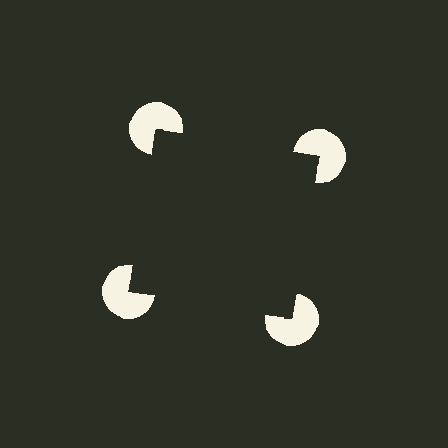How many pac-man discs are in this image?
There are 4 — one at each vertex of the illusory square.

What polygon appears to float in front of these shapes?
An illusory square — its edges are inferred from the aligned wedge cuts in the pac-man discs, not physically drawn.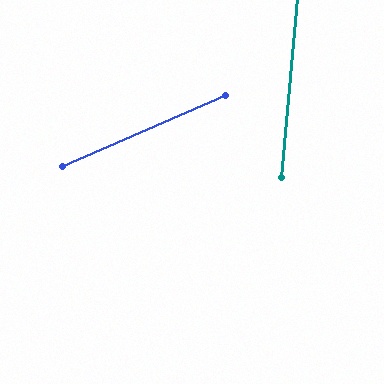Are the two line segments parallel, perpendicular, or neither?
Neither parallel nor perpendicular — they differ by about 62°.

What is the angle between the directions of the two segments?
Approximately 62 degrees.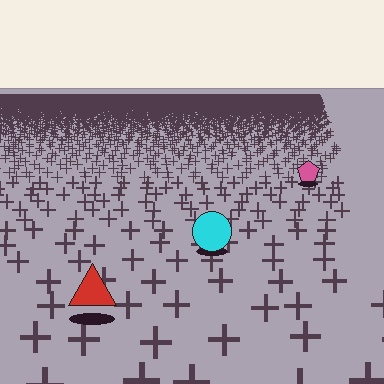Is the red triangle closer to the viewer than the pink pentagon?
Yes. The red triangle is closer — you can tell from the texture gradient: the ground texture is coarser near it.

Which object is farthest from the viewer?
The pink pentagon is farthest from the viewer. It appears smaller and the ground texture around it is denser.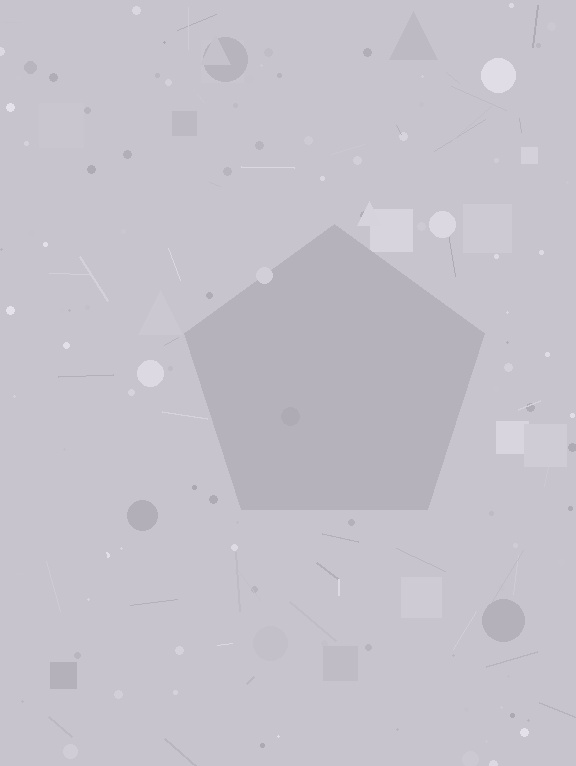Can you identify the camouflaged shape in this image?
The camouflaged shape is a pentagon.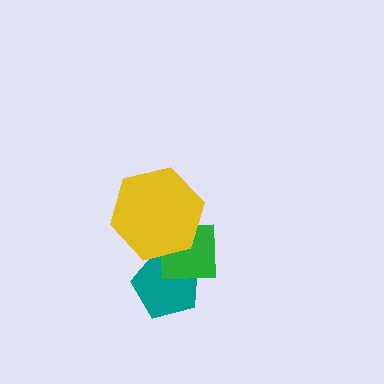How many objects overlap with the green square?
2 objects overlap with the green square.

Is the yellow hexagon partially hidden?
No, no other shape covers it.